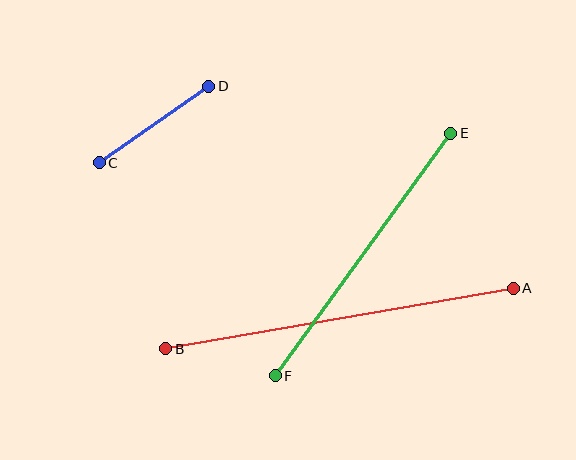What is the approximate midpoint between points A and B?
The midpoint is at approximately (340, 318) pixels.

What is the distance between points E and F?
The distance is approximately 300 pixels.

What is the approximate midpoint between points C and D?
The midpoint is at approximately (154, 124) pixels.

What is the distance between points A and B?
The distance is approximately 352 pixels.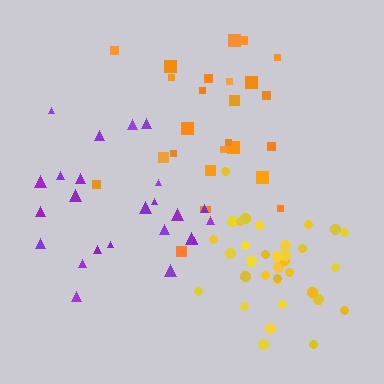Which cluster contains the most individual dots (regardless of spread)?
Yellow (34).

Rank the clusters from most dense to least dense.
yellow, purple, orange.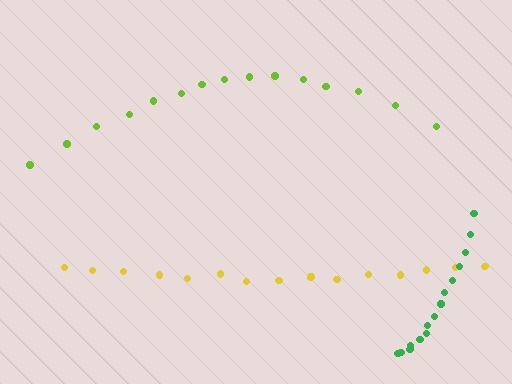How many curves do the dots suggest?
There are 3 distinct paths.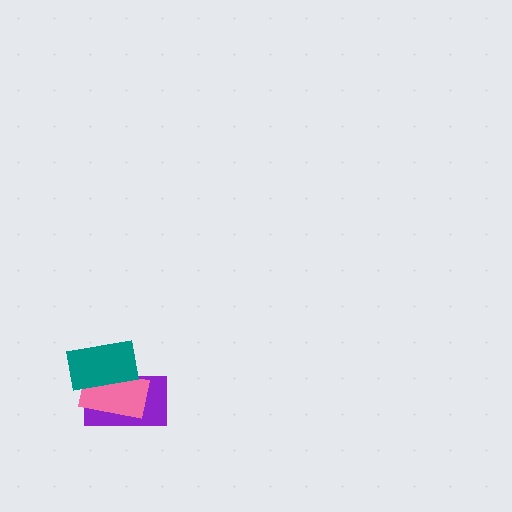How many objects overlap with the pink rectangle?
2 objects overlap with the pink rectangle.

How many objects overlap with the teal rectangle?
2 objects overlap with the teal rectangle.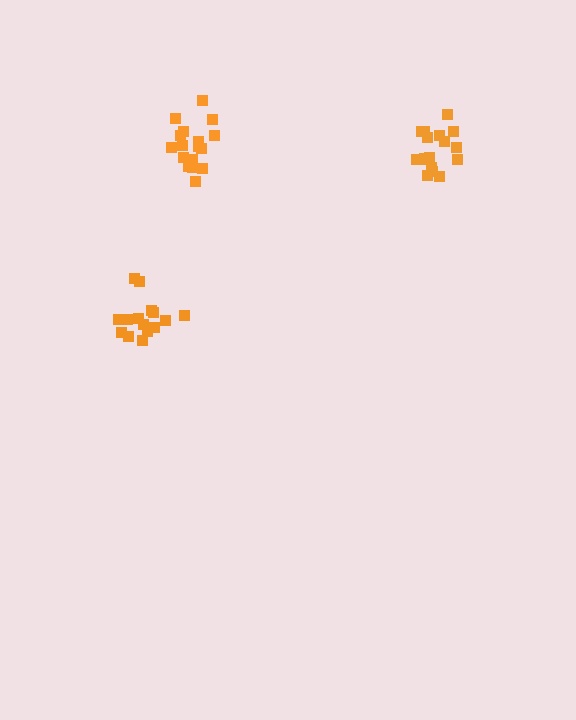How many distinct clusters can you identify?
There are 3 distinct clusters.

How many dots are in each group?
Group 1: 18 dots, Group 2: 16 dots, Group 3: 17 dots (51 total).